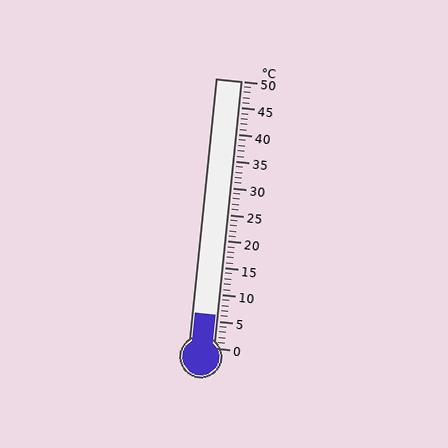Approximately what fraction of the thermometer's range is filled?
The thermometer is filled to approximately 10% of its range.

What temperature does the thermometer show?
The thermometer shows approximately 6°C.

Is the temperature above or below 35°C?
The temperature is below 35°C.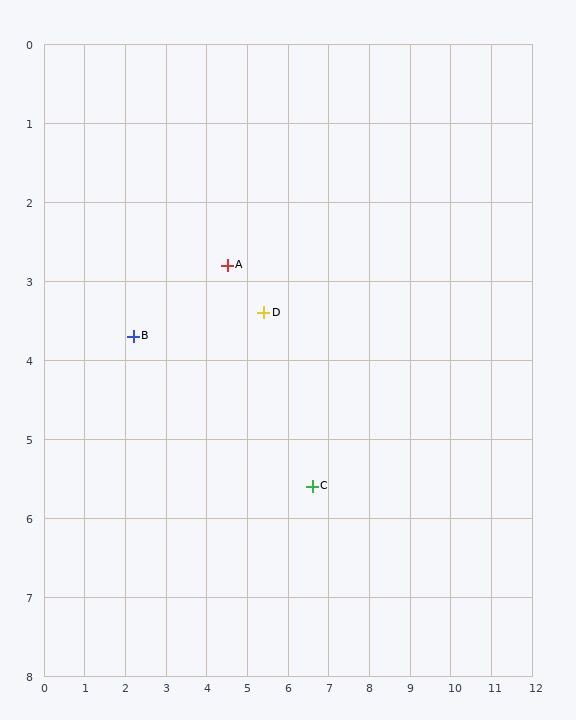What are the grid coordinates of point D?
Point D is at approximately (5.4, 3.4).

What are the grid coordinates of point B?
Point B is at approximately (2.2, 3.7).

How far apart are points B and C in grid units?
Points B and C are about 4.8 grid units apart.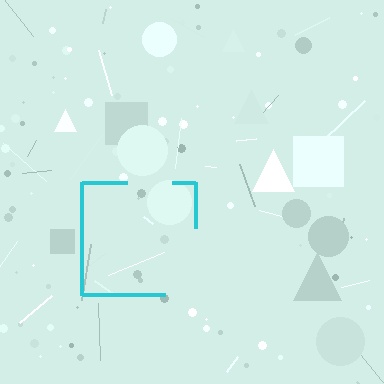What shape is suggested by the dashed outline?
The dashed outline suggests a square.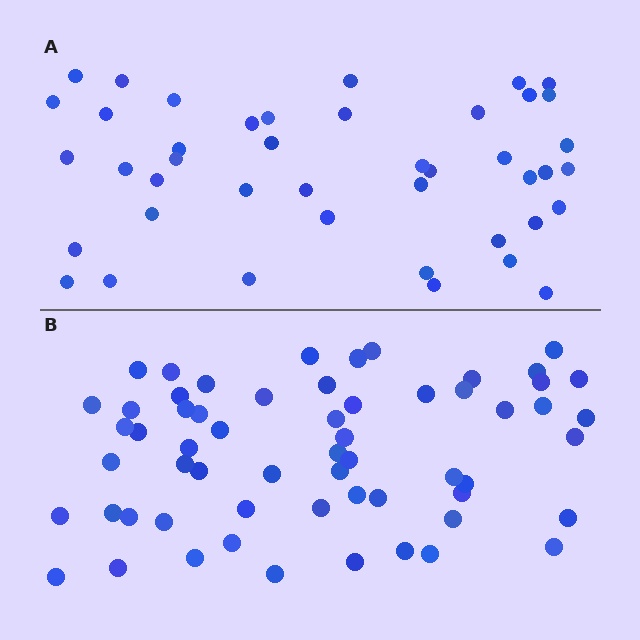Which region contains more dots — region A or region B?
Region B (the bottom region) has more dots.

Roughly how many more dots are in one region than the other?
Region B has approximately 15 more dots than region A.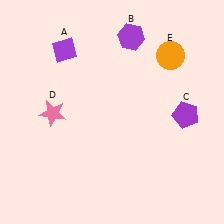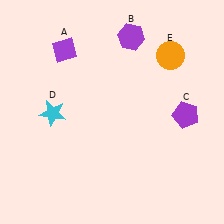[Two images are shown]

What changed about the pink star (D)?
In Image 1, D is pink. In Image 2, it changed to cyan.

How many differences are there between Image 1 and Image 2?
There is 1 difference between the two images.